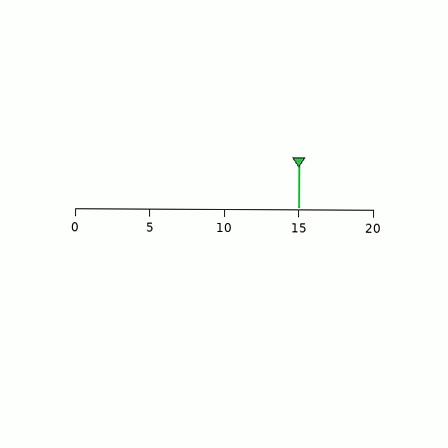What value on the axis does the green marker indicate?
The marker indicates approximately 15.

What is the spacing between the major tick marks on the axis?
The major ticks are spaced 5 apart.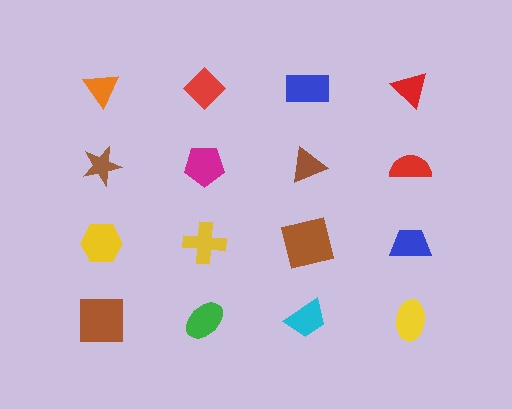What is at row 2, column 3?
A brown triangle.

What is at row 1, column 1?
An orange triangle.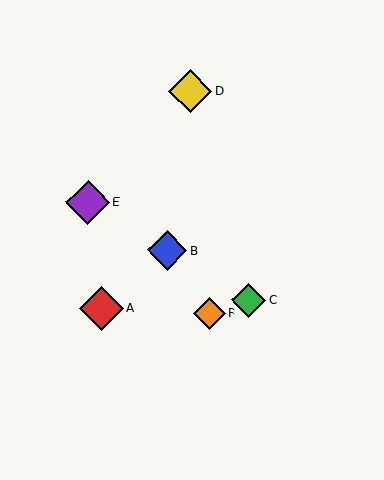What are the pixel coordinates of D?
Object D is at (190, 91).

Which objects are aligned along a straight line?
Objects B, C, E are aligned along a straight line.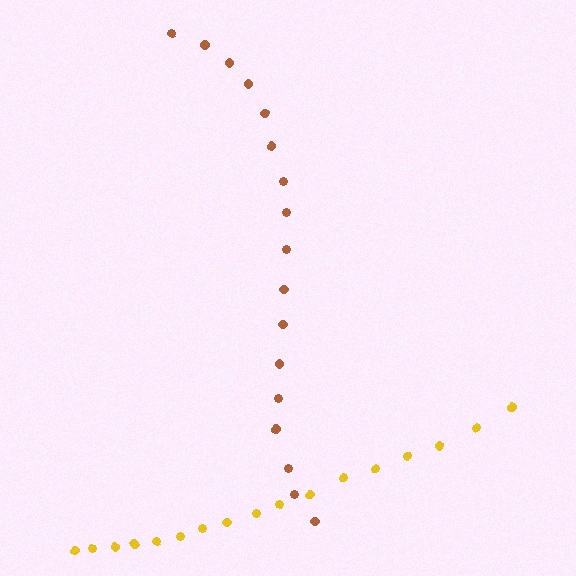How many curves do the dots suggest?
There are 2 distinct paths.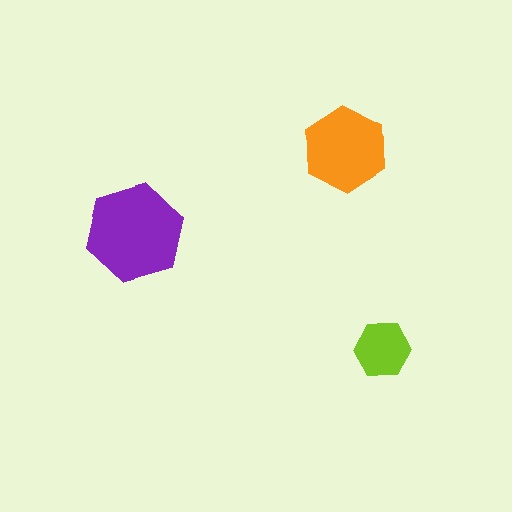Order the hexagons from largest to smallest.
the purple one, the orange one, the lime one.